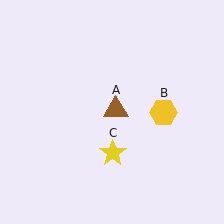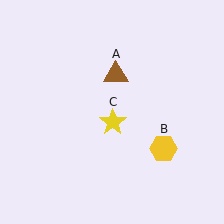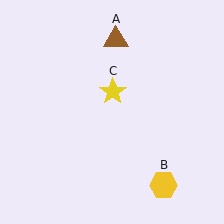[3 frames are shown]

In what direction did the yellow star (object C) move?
The yellow star (object C) moved up.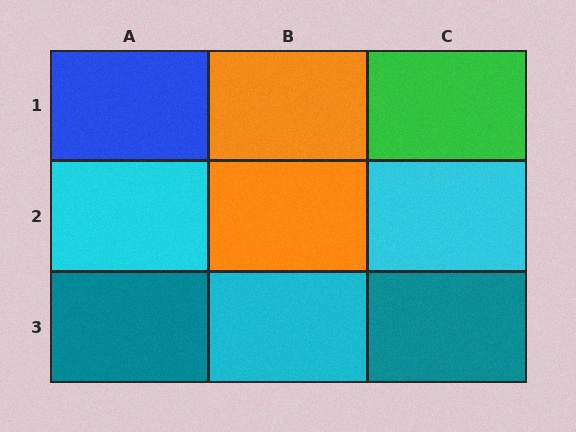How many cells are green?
1 cell is green.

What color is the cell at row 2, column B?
Orange.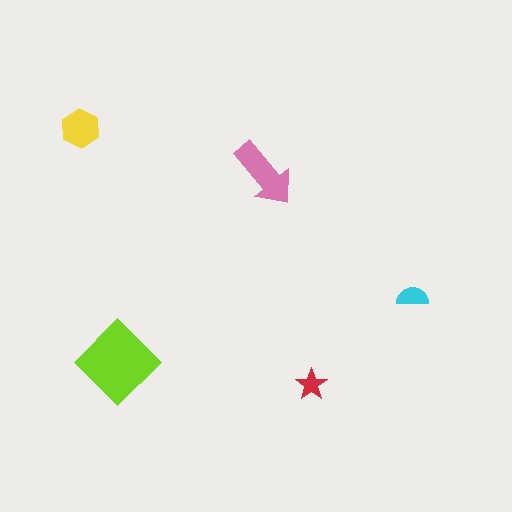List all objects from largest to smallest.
The lime diamond, the pink arrow, the yellow hexagon, the cyan semicircle, the red star.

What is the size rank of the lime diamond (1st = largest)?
1st.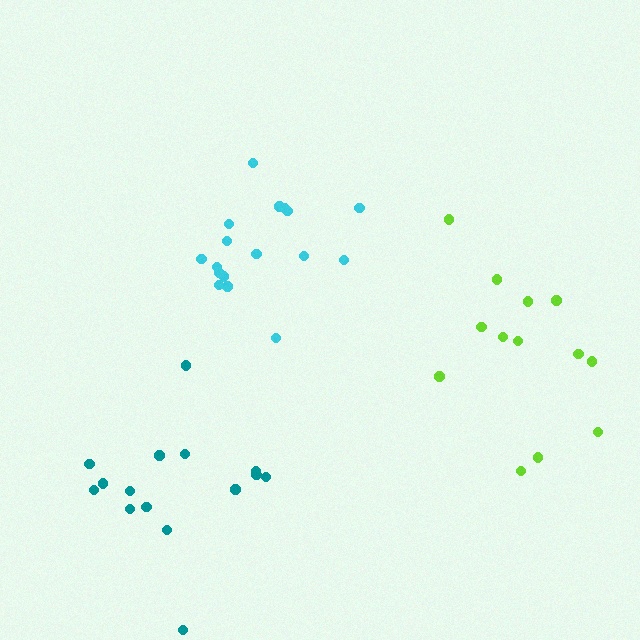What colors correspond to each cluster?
The clusters are colored: cyan, teal, lime.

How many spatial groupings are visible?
There are 3 spatial groupings.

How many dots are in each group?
Group 1: 17 dots, Group 2: 15 dots, Group 3: 13 dots (45 total).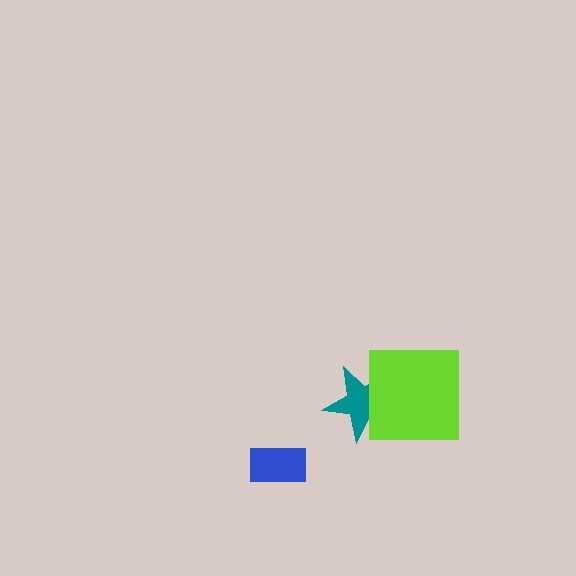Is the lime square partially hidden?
No, no other shape covers it.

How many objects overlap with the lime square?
1 object overlaps with the lime square.